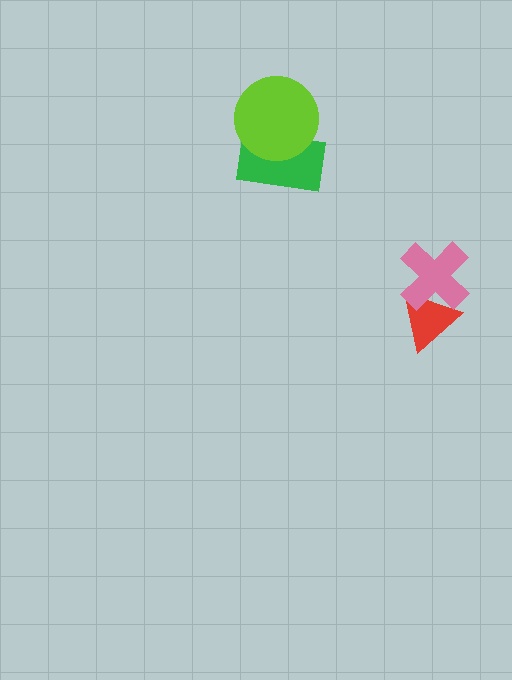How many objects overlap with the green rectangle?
1 object overlaps with the green rectangle.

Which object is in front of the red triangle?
The pink cross is in front of the red triangle.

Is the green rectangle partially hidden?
Yes, it is partially covered by another shape.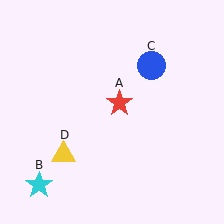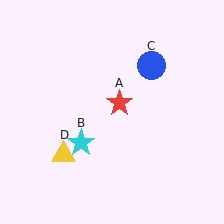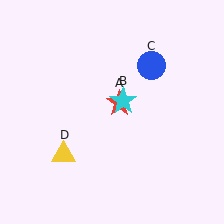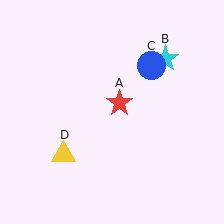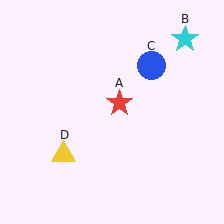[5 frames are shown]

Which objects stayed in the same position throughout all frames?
Red star (object A) and blue circle (object C) and yellow triangle (object D) remained stationary.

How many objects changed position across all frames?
1 object changed position: cyan star (object B).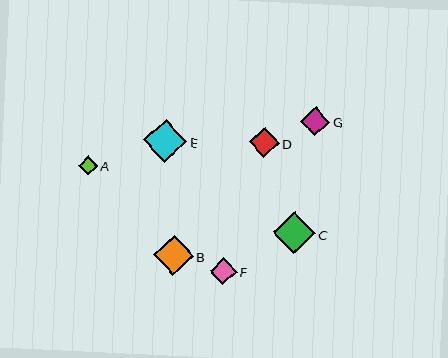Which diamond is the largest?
Diamond E is the largest with a size of approximately 43 pixels.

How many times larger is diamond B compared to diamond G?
Diamond B is approximately 1.4 times the size of diamond G.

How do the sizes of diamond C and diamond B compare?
Diamond C and diamond B are approximately the same size.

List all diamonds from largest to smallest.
From largest to smallest: E, C, B, D, G, F, A.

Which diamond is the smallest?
Diamond A is the smallest with a size of approximately 19 pixels.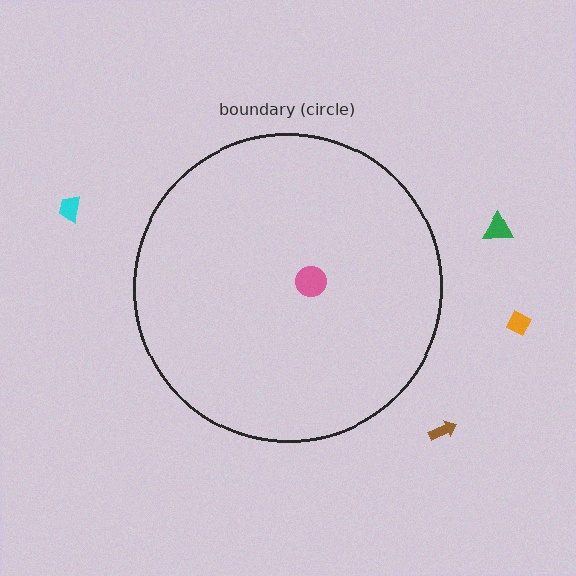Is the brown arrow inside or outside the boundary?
Outside.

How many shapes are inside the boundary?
1 inside, 4 outside.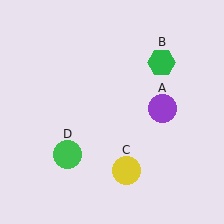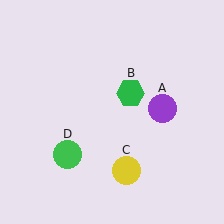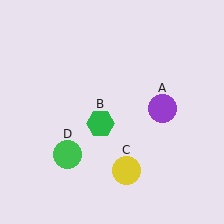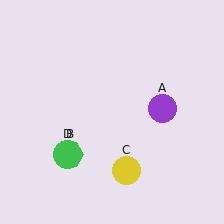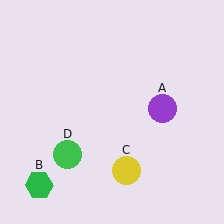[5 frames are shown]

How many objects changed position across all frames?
1 object changed position: green hexagon (object B).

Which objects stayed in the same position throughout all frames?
Purple circle (object A) and yellow circle (object C) and green circle (object D) remained stationary.